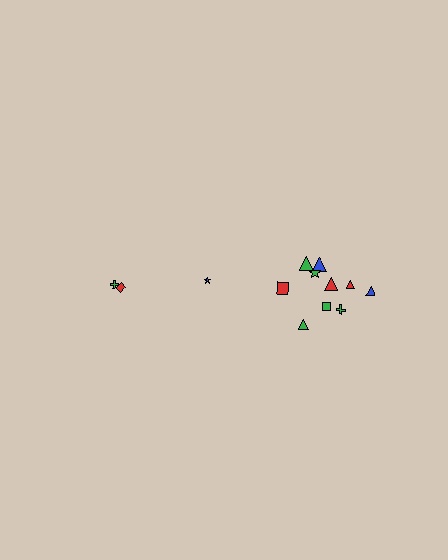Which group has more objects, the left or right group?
The right group.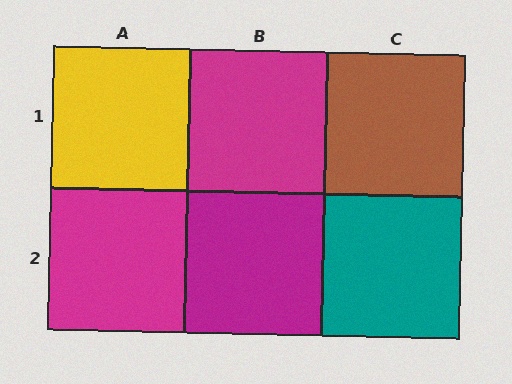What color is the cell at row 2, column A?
Magenta.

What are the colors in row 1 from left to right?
Yellow, magenta, brown.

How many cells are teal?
1 cell is teal.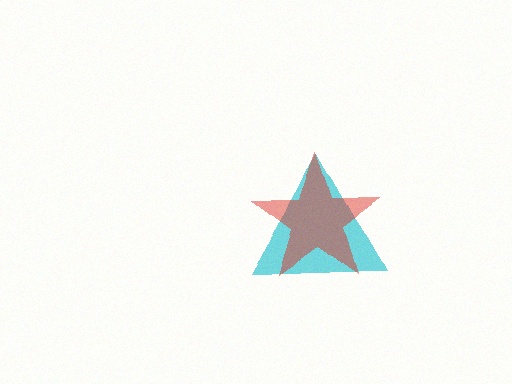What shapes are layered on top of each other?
The layered shapes are: a cyan triangle, a red star.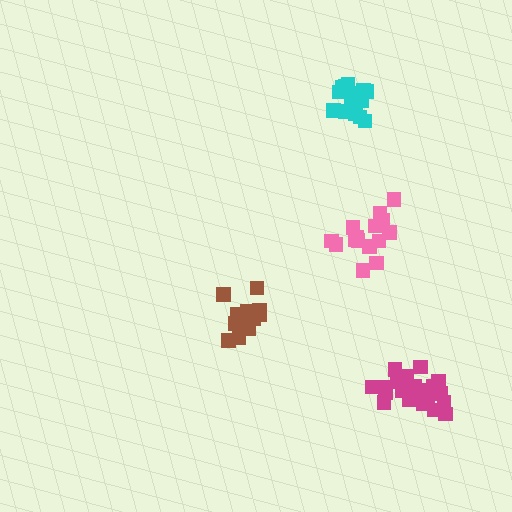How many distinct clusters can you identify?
There are 4 distinct clusters.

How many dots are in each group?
Group 1: 21 dots, Group 2: 17 dots, Group 3: 17 dots, Group 4: 15 dots (70 total).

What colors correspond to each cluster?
The clusters are colored: magenta, brown, cyan, pink.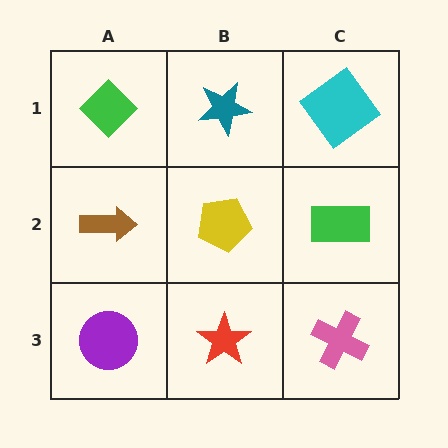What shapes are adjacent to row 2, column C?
A cyan diamond (row 1, column C), a pink cross (row 3, column C), a yellow pentagon (row 2, column B).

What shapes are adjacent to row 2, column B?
A teal star (row 1, column B), a red star (row 3, column B), a brown arrow (row 2, column A), a green rectangle (row 2, column C).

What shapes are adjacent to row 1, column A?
A brown arrow (row 2, column A), a teal star (row 1, column B).